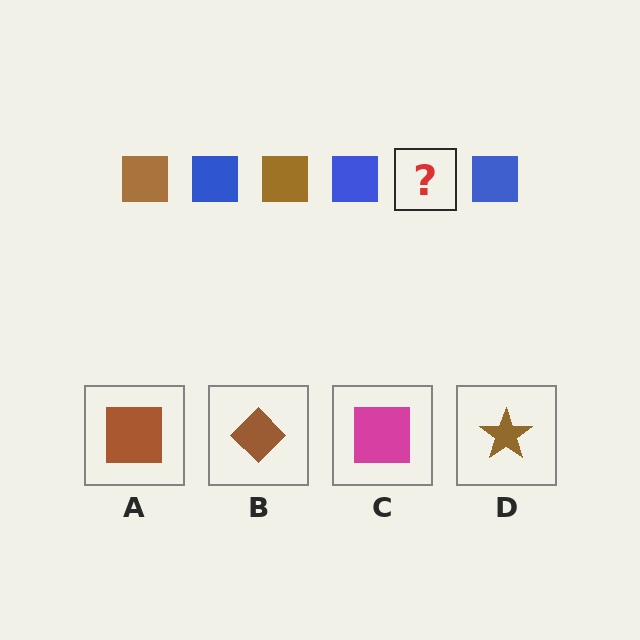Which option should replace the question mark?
Option A.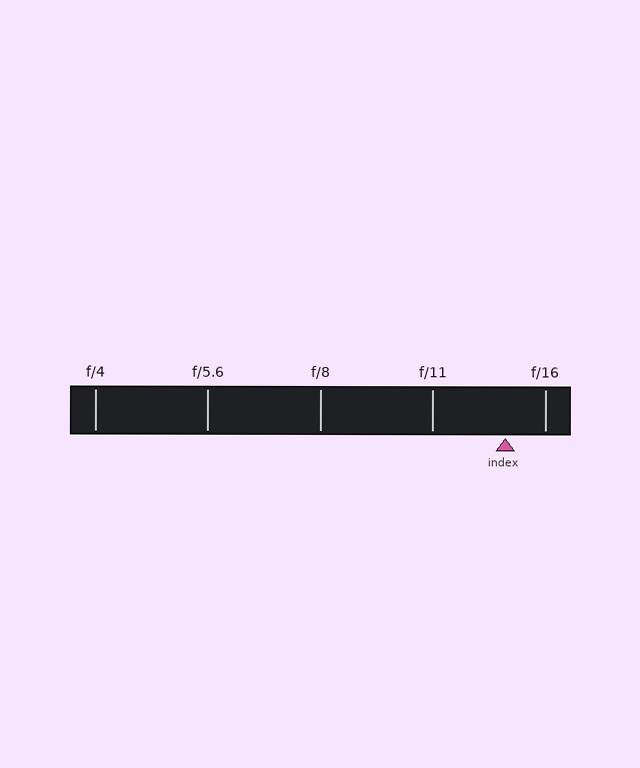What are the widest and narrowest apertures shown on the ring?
The widest aperture shown is f/4 and the narrowest is f/16.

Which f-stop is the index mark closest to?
The index mark is closest to f/16.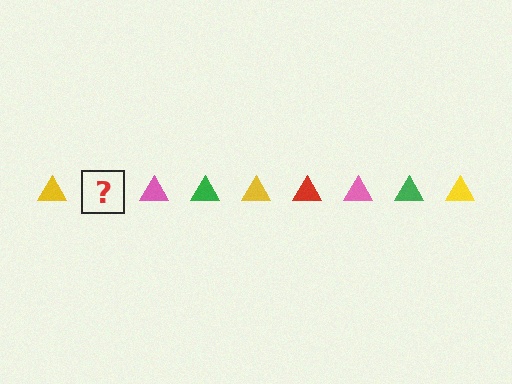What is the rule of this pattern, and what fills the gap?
The rule is that the pattern cycles through yellow, red, pink, green triangles. The gap should be filled with a red triangle.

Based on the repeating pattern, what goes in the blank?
The blank should be a red triangle.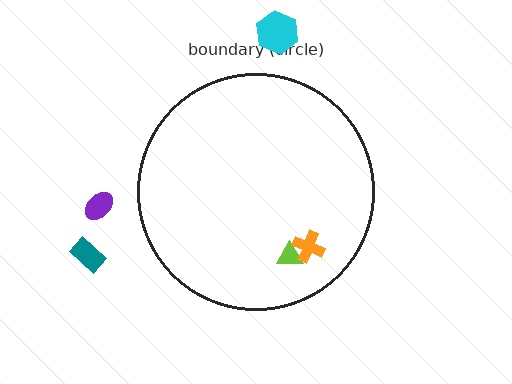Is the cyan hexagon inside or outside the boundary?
Outside.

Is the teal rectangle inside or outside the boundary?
Outside.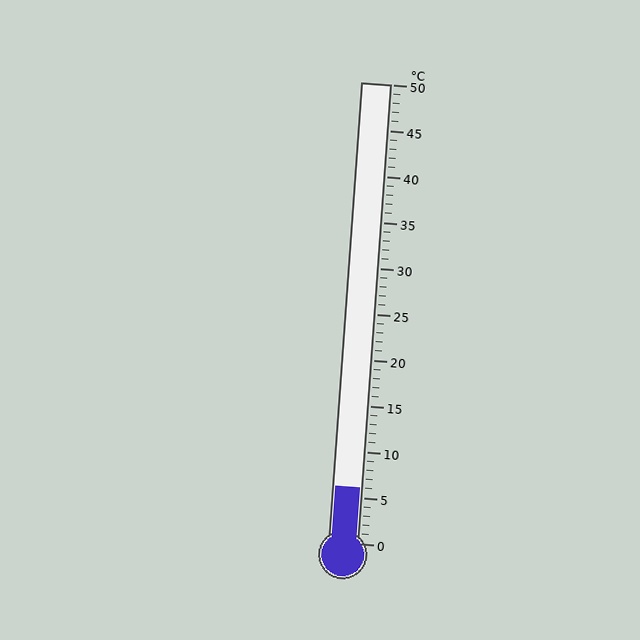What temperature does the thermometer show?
The thermometer shows approximately 6°C.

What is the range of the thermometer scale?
The thermometer scale ranges from 0°C to 50°C.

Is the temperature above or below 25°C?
The temperature is below 25°C.